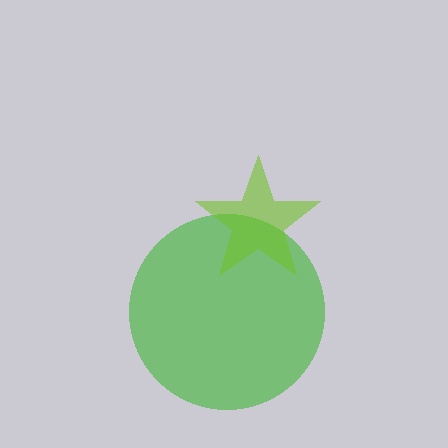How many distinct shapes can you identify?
There are 2 distinct shapes: a green circle, a lime star.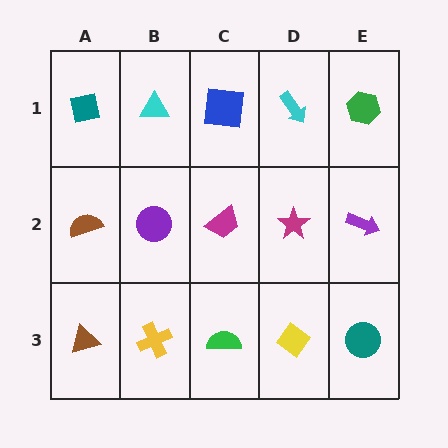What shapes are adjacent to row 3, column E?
A purple arrow (row 2, column E), a yellow diamond (row 3, column D).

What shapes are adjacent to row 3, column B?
A purple circle (row 2, column B), a brown triangle (row 3, column A), a green semicircle (row 3, column C).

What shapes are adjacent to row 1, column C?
A magenta trapezoid (row 2, column C), a cyan triangle (row 1, column B), a cyan arrow (row 1, column D).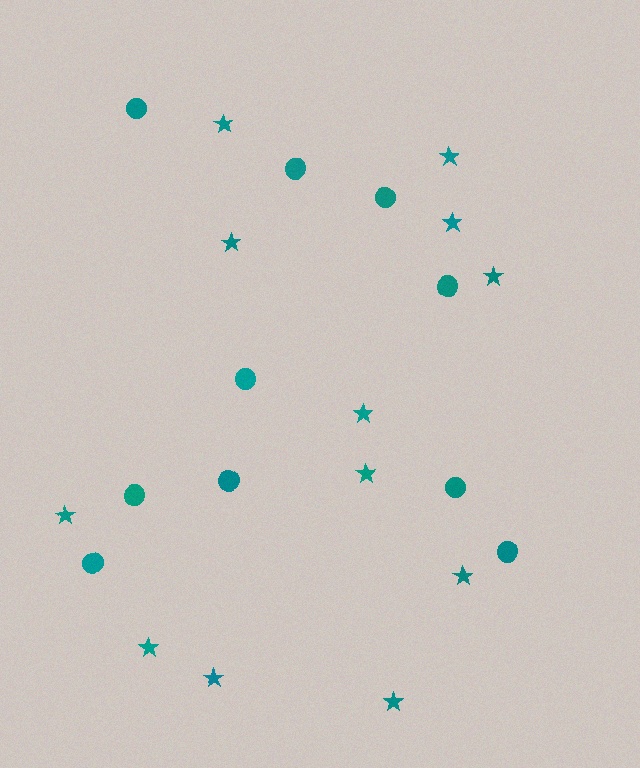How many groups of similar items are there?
There are 2 groups: one group of circles (10) and one group of stars (12).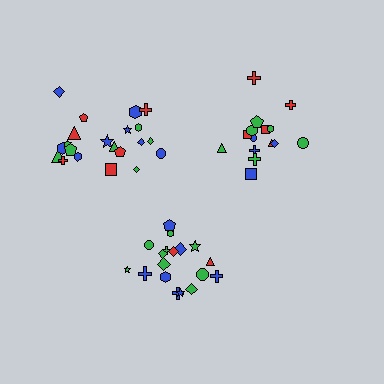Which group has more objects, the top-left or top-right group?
The top-left group.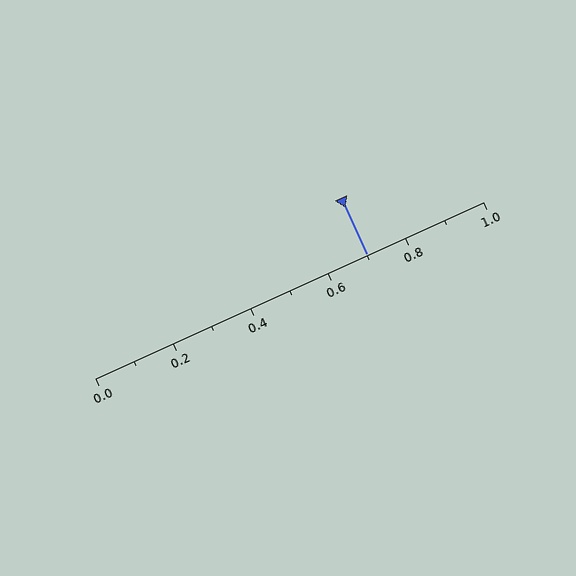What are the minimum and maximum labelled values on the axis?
The axis runs from 0.0 to 1.0.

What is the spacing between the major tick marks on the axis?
The major ticks are spaced 0.2 apart.